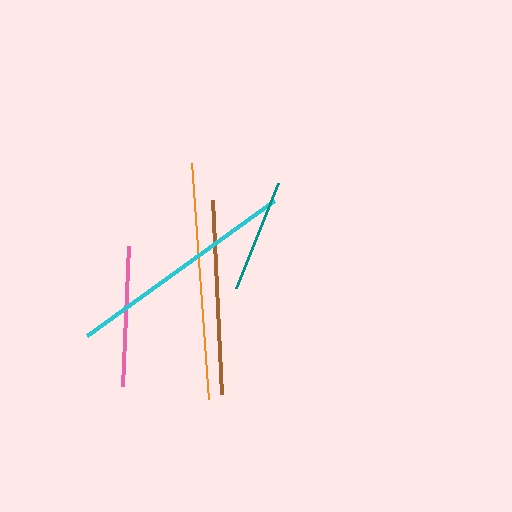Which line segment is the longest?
The orange line is the longest at approximately 237 pixels.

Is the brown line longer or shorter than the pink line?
The brown line is longer than the pink line.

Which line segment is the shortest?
The teal line is the shortest at approximately 114 pixels.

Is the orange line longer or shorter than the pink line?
The orange line is longer than the pink line.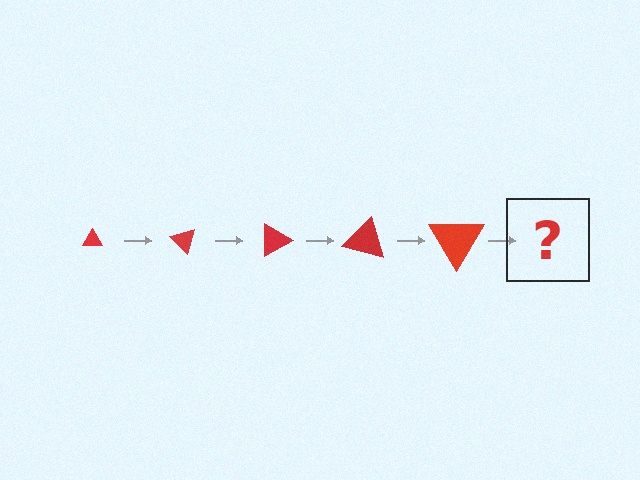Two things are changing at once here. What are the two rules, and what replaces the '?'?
The two rules are that the triangle grows larger each step and it rotates 45 degrees each step. The '?' should be a triangle, larger than the previous one and rotated 225 degrees from the start.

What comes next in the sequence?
The next element should be a triangle, larger than the previous one and rotated 225 degrees from the start.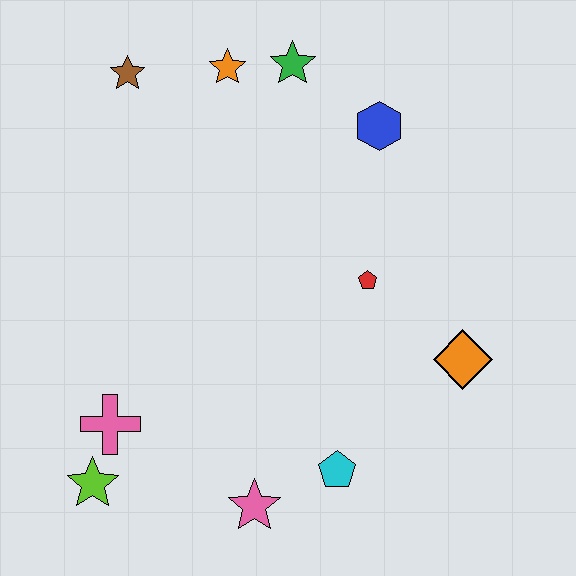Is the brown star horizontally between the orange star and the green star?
No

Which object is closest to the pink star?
The cyan pentagon is closest to the pink star.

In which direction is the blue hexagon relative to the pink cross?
The blue hexagon is above the pink cross.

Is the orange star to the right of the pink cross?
Yes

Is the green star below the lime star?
No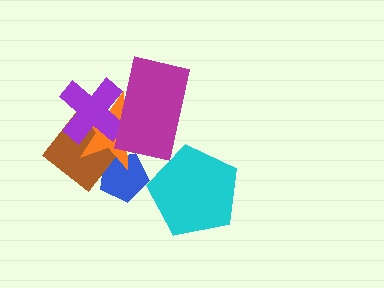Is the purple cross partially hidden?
Yes, it is partially covered by another shape.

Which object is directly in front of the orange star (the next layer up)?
The purple cross is directly in front of the orange star.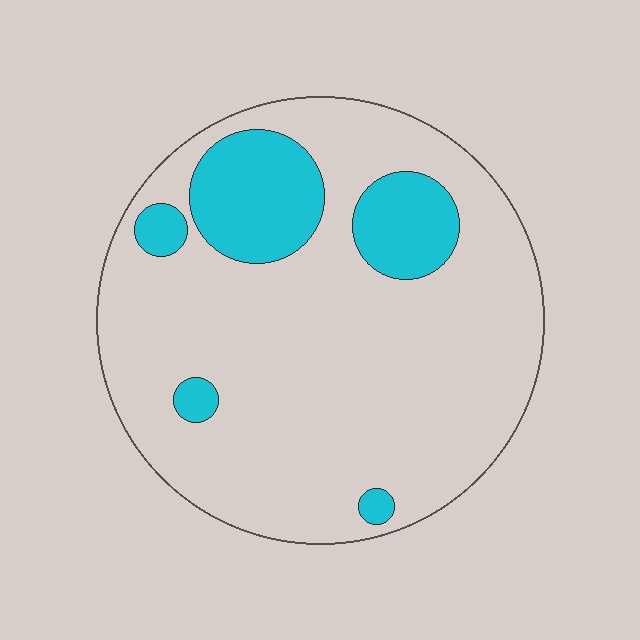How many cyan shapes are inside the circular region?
5.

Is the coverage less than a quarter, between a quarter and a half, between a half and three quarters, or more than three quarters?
Less than a quarter.